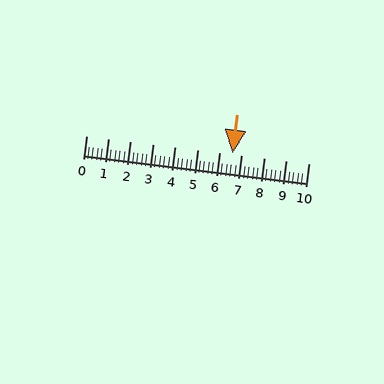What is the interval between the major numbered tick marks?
The major tick marks are spaced 1 units apart.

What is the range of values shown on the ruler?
The ruler shows values from 0 to 10.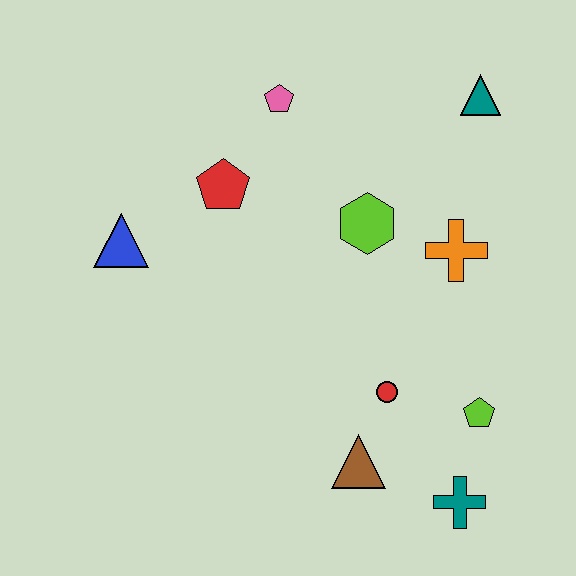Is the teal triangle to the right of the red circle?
Yes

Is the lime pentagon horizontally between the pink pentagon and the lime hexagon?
No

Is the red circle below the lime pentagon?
No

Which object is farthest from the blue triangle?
The teal cross is farthest from the blue triangle.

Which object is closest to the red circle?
The brown triangle is closest to the red circle.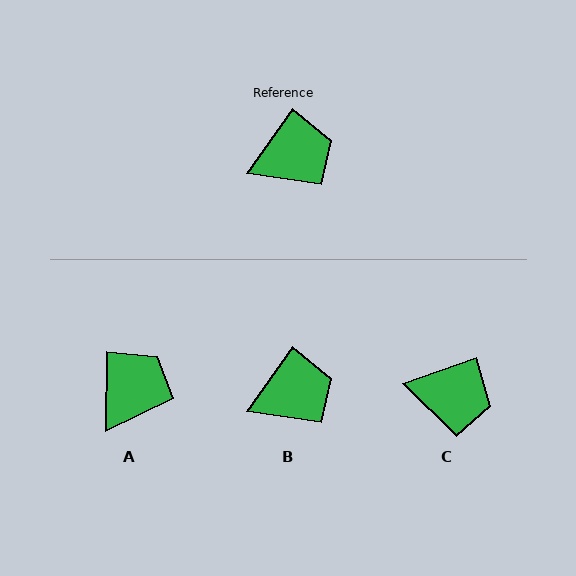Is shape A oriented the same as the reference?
No, it is off by about 34 degrees.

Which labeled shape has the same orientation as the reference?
B.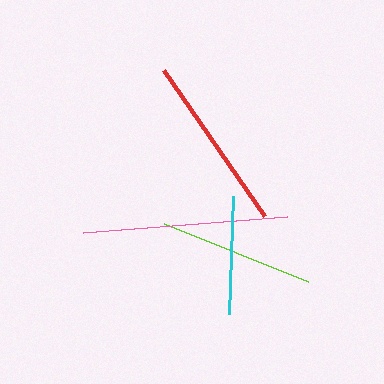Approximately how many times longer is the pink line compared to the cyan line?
The pink line is approximately 1.7 times the length of the cyan line.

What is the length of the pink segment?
The pink segment is approximately 205 pixels long.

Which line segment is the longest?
The pink line is the longest at approximately 205 pixels.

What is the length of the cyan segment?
The cyan segment is approximately 118 pixels long.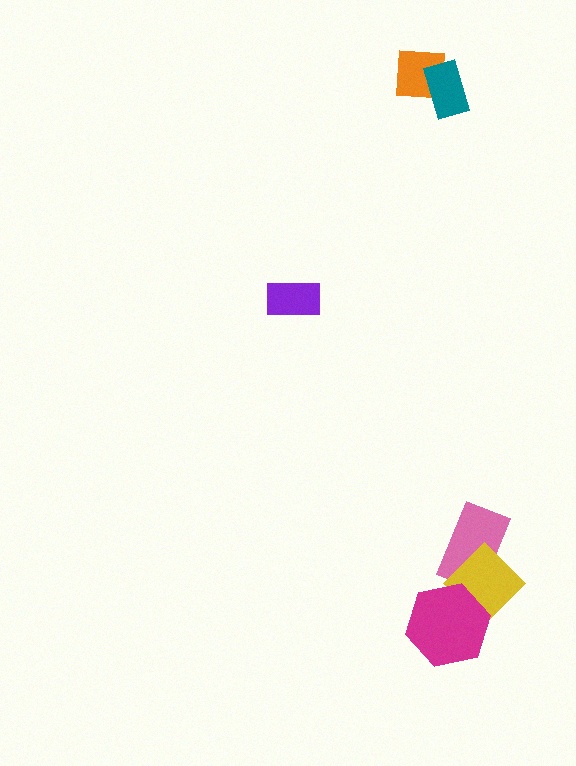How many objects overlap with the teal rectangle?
1 object overlaps with the teal rectangle.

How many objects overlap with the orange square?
1 object overlaps with the orange square.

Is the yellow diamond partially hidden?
Yes, it is partially covered by another shape.